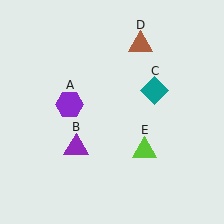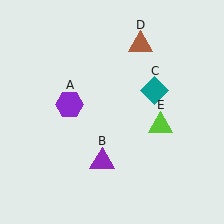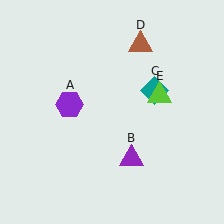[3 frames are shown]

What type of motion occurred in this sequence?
The purple triangle (object B), lime triangle (object E) rotated counterclockwise around the center of the scene.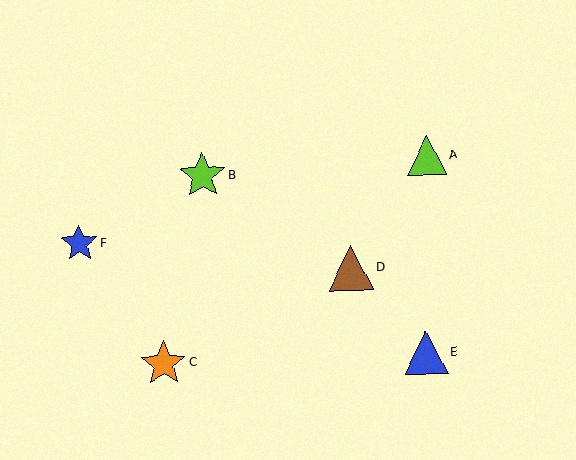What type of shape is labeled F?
Shape F is a blue star.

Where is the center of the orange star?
The center of the orange star is at (163, 364).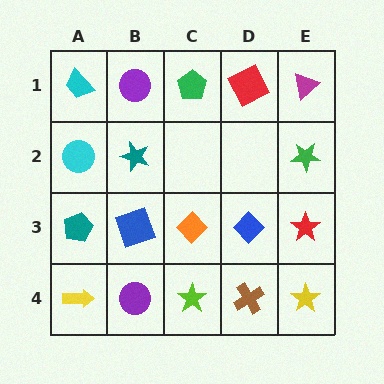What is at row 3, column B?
A blue square.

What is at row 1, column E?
A magenta triangle.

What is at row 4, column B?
A purple circle.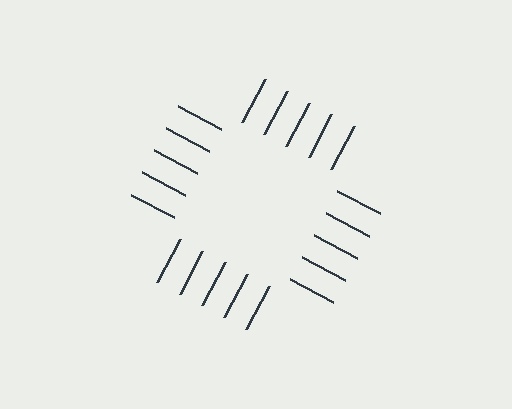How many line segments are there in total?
20 — 5 along each of the 4 edges.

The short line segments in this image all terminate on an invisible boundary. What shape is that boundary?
An illusory square — the line segments terminate on its edges but no continuous stroke is drawn.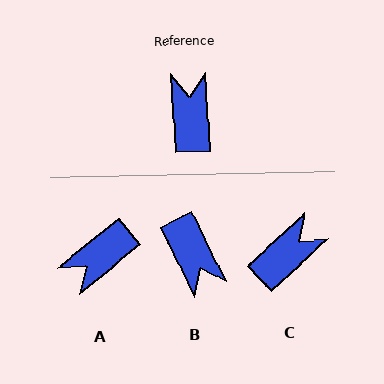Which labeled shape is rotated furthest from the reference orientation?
B, about 157 degrees away.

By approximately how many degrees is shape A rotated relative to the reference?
Approximately 126 degrees counter-clockwise.